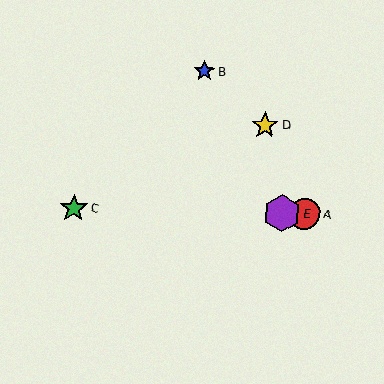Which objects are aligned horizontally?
Objects A, C, E are aligned horizontally.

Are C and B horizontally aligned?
No, C is at y≈208 and B is at y≈71.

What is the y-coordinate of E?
Object E is at y≈213.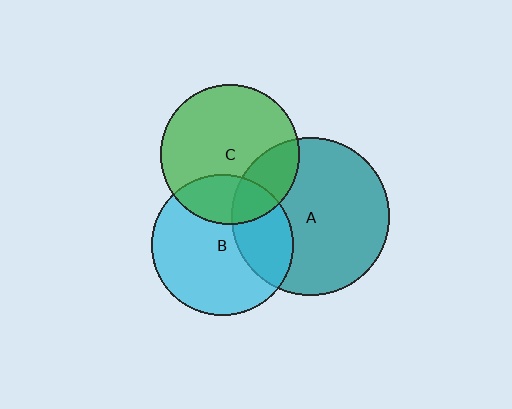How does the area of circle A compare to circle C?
Approximately 1.3 times.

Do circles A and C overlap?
Yes.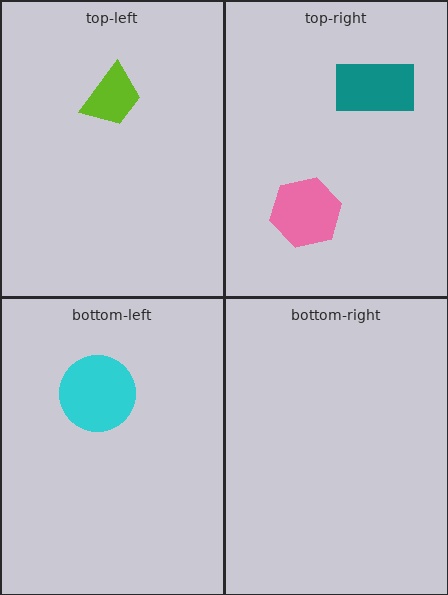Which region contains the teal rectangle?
The top-right region.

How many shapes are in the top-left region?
1.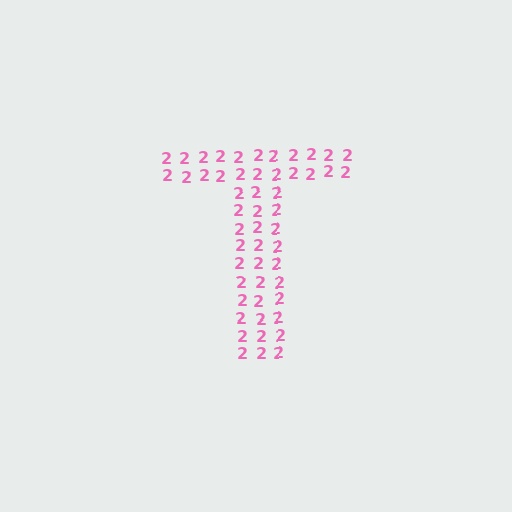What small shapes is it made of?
It is made of small digit 2's.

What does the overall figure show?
The overall figure shows the letter T.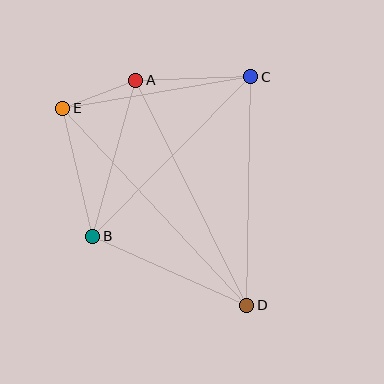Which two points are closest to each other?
Points A and E are closest to each other.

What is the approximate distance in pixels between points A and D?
The distance between A and D is approximately 251 pixels.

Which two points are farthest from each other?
Points D and E are farthest from each other.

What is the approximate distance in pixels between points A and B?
The distance between A and B is approximately 162 pixels.